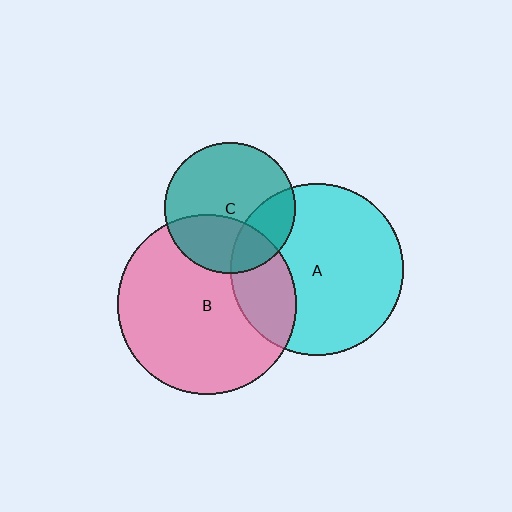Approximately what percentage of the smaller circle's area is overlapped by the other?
Approximately 25%.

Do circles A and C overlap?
Yes.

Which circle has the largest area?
Circle B (pink).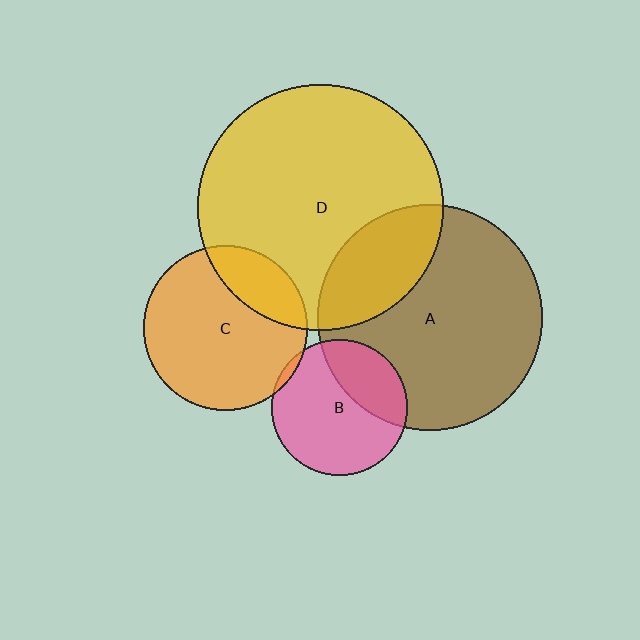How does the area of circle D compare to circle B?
Approximately 3.3 times.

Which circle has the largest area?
Circle D (yellow).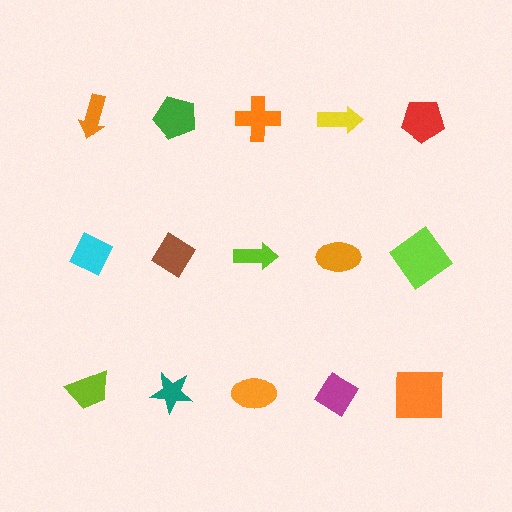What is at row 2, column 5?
A lime diamond.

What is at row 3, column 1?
A lime trapezoid.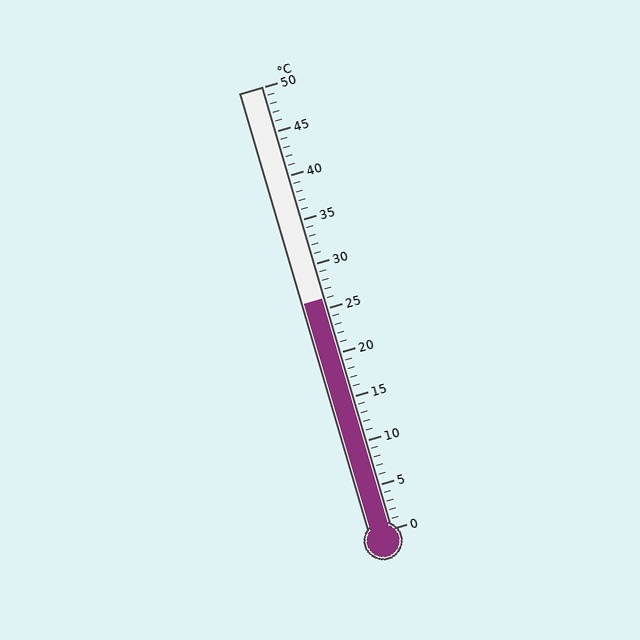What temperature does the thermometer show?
The thermometer shows approximately 26°C.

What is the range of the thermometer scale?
The thermometer scale ranges from 0°C to 50°C.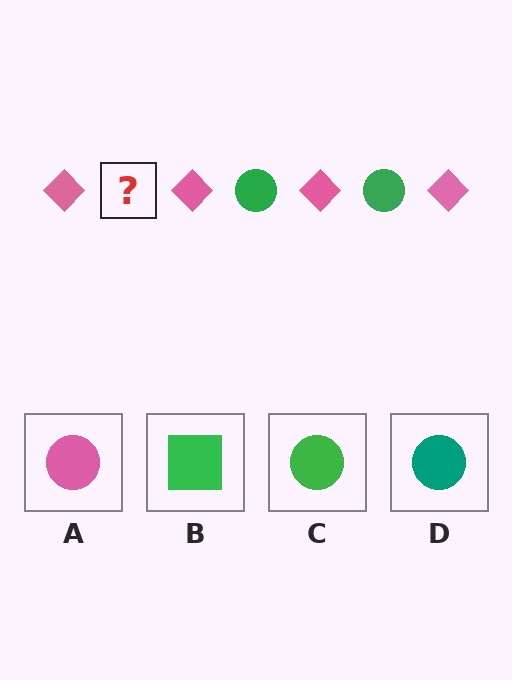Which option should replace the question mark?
Option C.